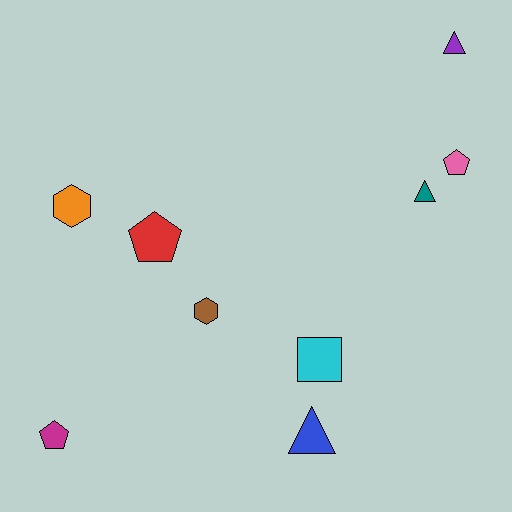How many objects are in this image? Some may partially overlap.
There are 9 objects.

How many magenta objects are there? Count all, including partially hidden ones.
There is 1 magenta object.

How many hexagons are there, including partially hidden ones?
There are 2 hexagons.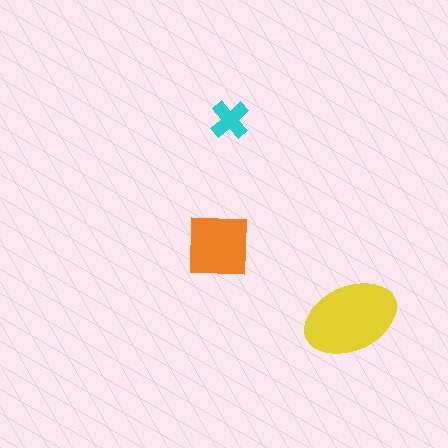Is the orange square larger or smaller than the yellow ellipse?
Smaller.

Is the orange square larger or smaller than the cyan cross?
Larger.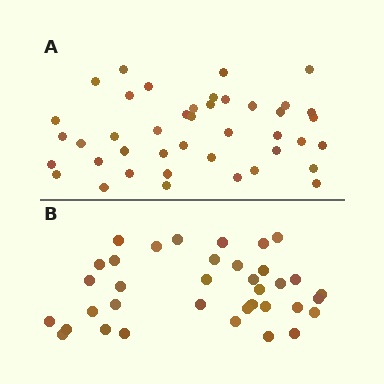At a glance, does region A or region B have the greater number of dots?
Region A (the top region) has more dots.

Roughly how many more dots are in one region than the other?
Region A has about 6 more dots than region B.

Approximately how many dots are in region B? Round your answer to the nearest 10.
About 40 dots. (The exact count is 36, which rounds to 40.)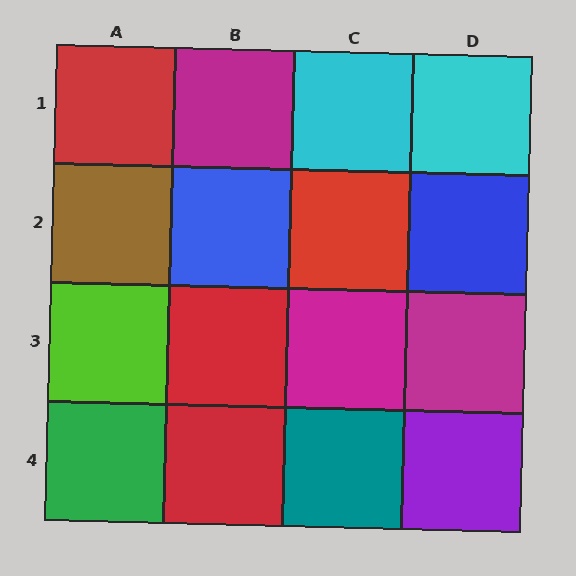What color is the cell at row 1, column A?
Red.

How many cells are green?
1 cell is green.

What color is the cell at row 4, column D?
Purple.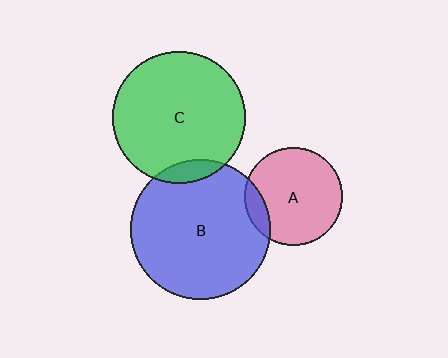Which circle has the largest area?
Circle B (blue).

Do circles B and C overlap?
Yes.